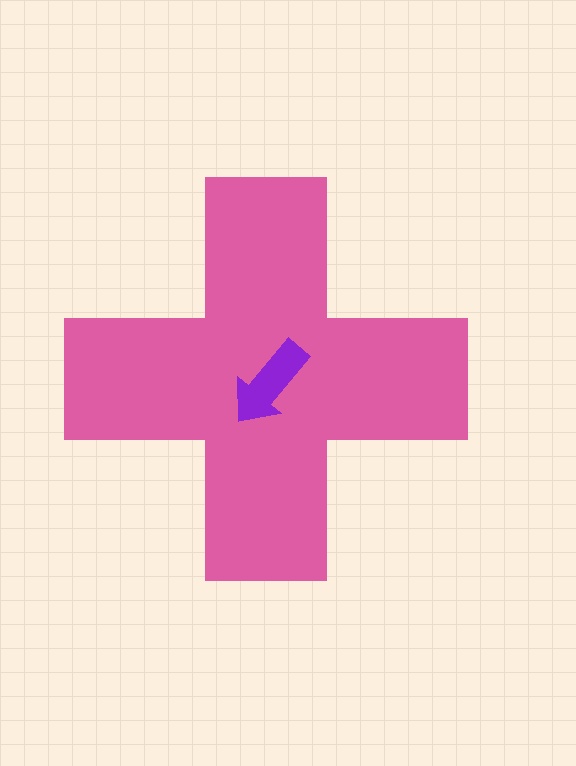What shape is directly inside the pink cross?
The purple arrow.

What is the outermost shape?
The pink cross.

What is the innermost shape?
The purple arrow.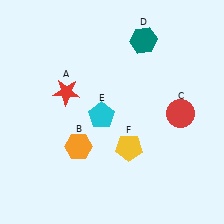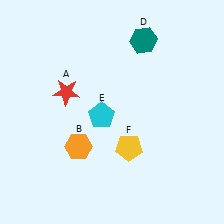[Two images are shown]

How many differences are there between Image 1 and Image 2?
There is 1 difference between the two images.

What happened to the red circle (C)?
The red circle (C) was removed in Image 2. It was in the bottom-right area of Image 1.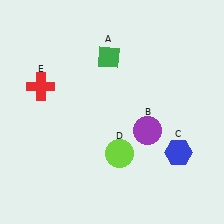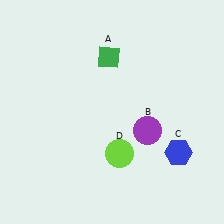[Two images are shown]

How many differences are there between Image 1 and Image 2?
There is 1 difference between the two images.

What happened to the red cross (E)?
The red cross (E) was removed in Image 2. It was in the top-left area of Image 1.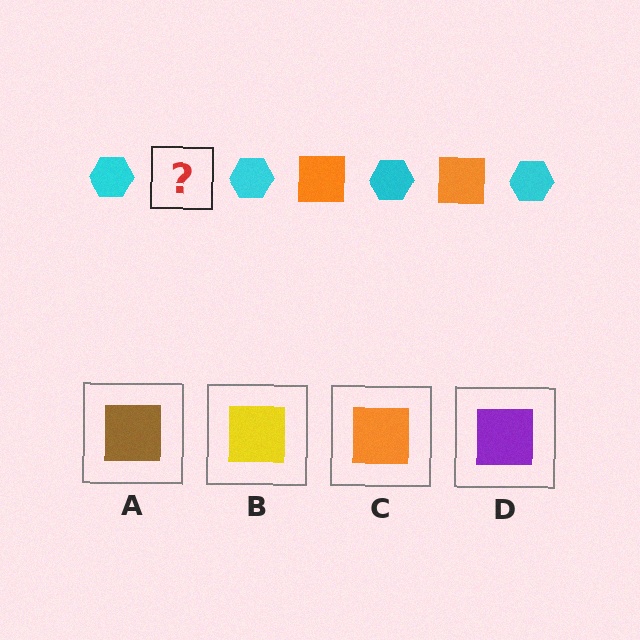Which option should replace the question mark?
Option C.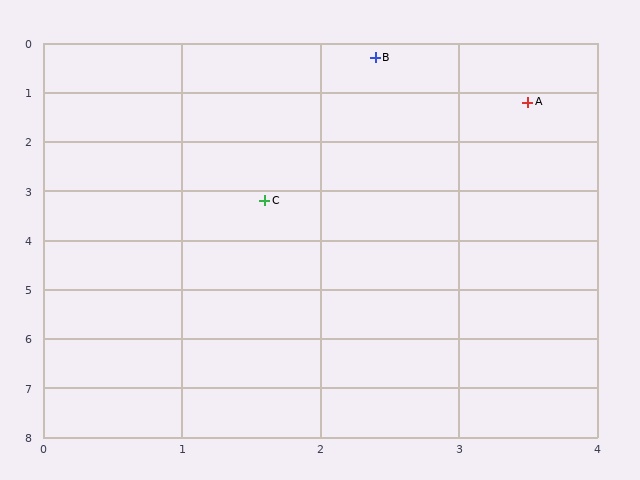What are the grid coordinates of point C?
Point C is at approximately (1.6, 3.2).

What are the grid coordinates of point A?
Point A is at approximately (3.5, 1.2).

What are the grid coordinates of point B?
Point B is at approximately (2.4, 0.3).